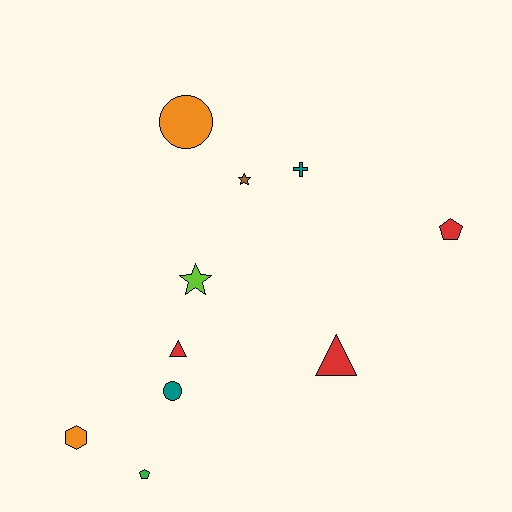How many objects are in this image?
There are 10 objects.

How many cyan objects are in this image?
There are no cyan objects.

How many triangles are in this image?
There are 2 triangles.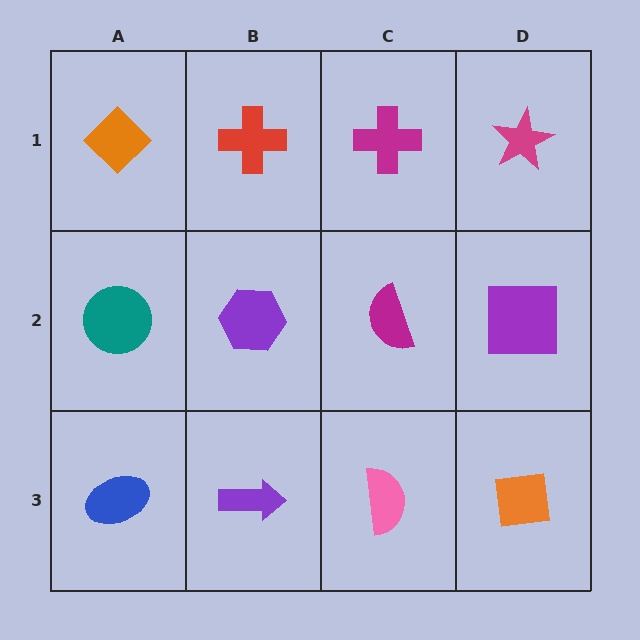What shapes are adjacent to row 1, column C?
A magenta semicircle (row 2, column C), a red cross (row 1, column B), a magenta star (row 1, column D).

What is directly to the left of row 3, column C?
A purple arrow.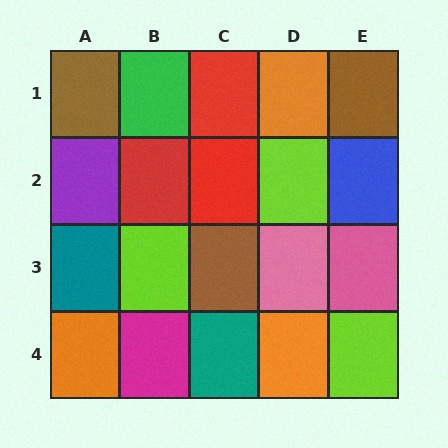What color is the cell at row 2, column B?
Red.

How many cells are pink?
2 cells are pink.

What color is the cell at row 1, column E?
Brown.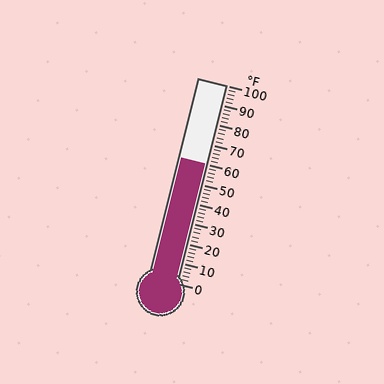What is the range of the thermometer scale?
The thermometer scale ranges from 0°F to 100°F.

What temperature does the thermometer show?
The thermometer shows approximately 60°F.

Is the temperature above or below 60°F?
The temperature is at 60°F.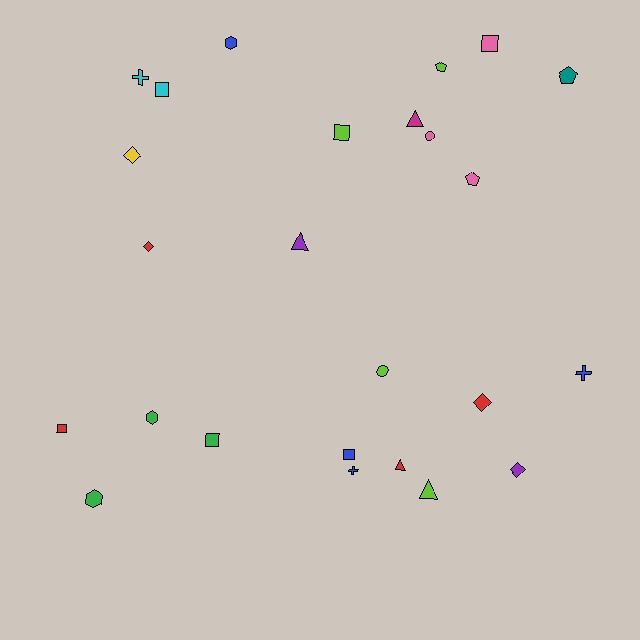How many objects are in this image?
There are 25 objects.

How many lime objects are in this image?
There are 4 lime objects.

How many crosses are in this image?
There are 3 crosses.